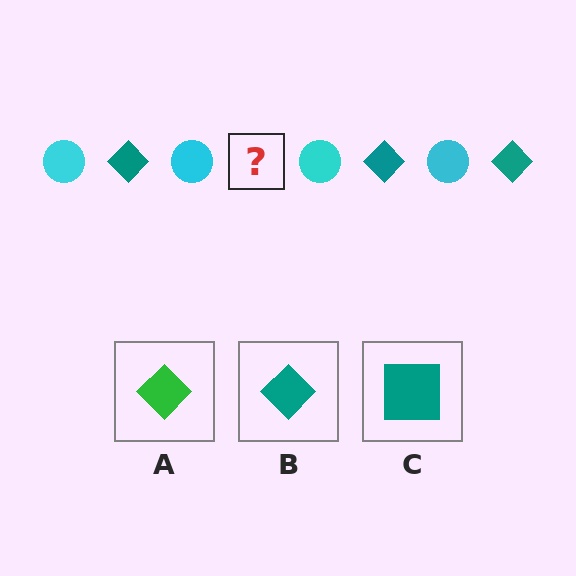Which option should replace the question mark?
Option B.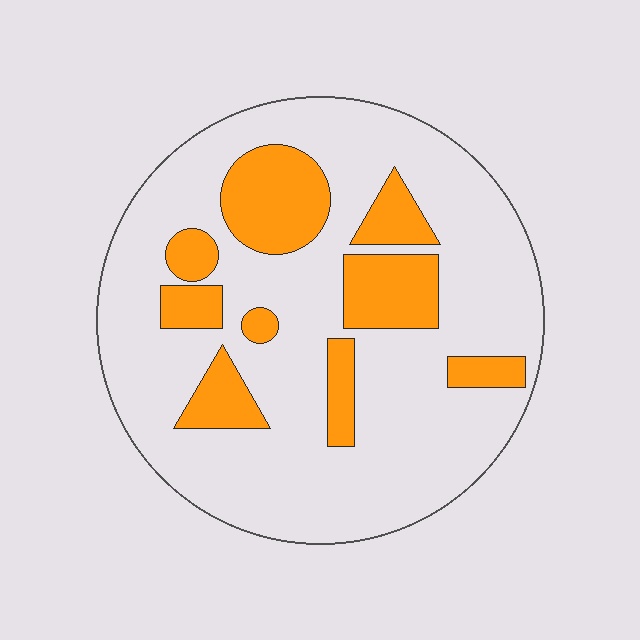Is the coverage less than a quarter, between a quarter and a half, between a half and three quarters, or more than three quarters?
Less than a quarter.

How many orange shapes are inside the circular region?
9.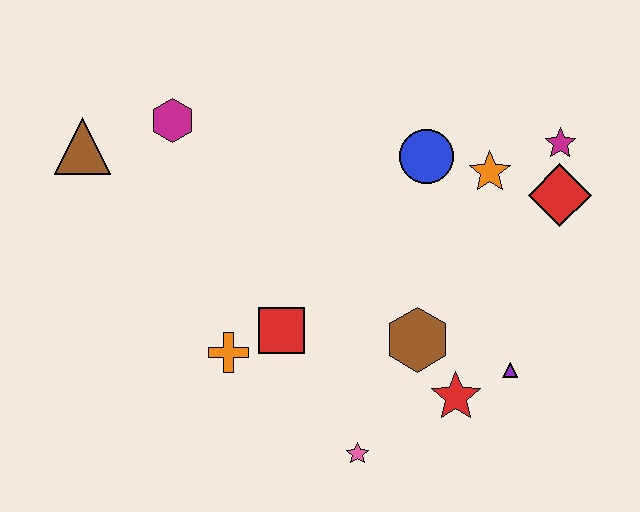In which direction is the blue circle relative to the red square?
The blue circle is above the red square.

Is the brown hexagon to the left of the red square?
No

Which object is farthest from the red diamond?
The brown triangle is farthest from the red diamond.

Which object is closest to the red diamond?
The magenta star is closest to the red diamond.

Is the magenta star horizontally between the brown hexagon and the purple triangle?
No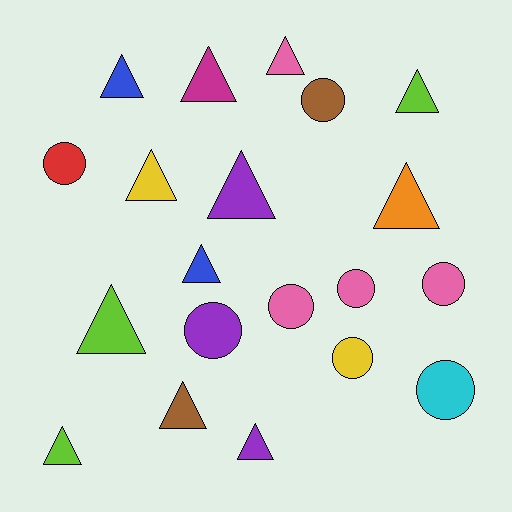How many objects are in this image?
There are 20 objects.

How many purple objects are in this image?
There are 3 purple objects.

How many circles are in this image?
There are 8 circles.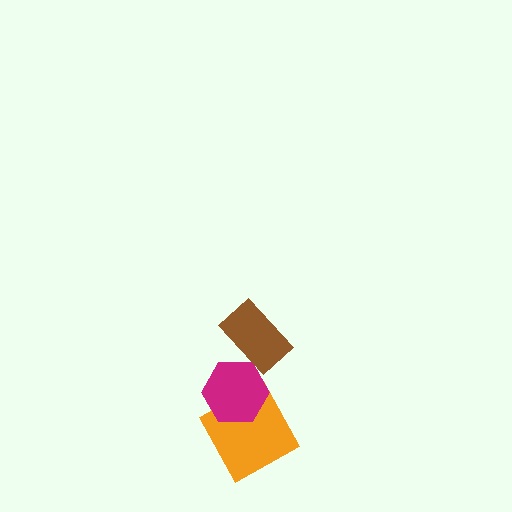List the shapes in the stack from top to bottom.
From top to bottom: the brown rectangle, the magenta hexagon, the orange square.